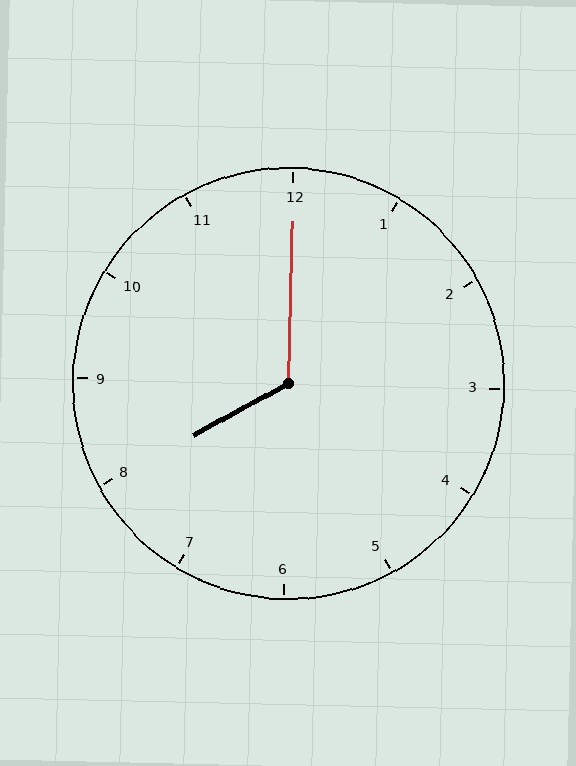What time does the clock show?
8:00.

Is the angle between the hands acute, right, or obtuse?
It is obtuse.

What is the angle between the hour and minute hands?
Approximately 120 degrees.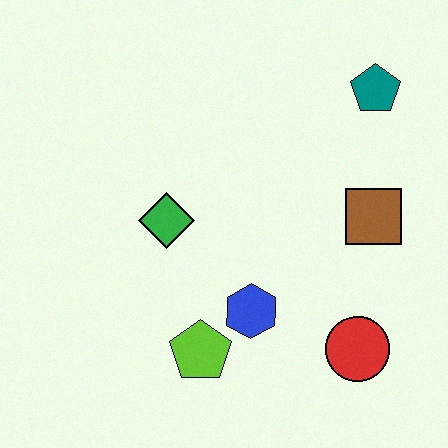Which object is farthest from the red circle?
The teal pentagon is farthest from the red circle.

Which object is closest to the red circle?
The blue hexagon is closest to the red circle.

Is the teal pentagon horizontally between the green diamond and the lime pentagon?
No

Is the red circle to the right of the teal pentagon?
No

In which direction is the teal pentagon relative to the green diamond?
The teal pentagon is to the right of the green diamond.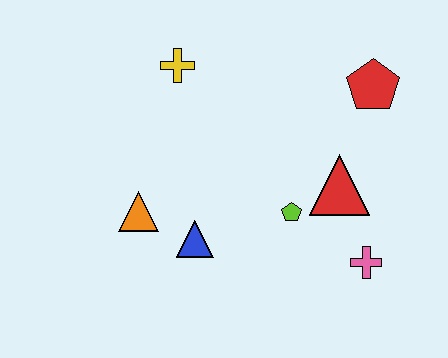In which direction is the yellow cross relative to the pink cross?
The yellow cross is above the pink cross.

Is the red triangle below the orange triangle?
No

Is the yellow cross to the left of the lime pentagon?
Yes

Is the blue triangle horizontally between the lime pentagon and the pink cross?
No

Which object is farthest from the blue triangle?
The red pentagon is farthest from the blue triangle.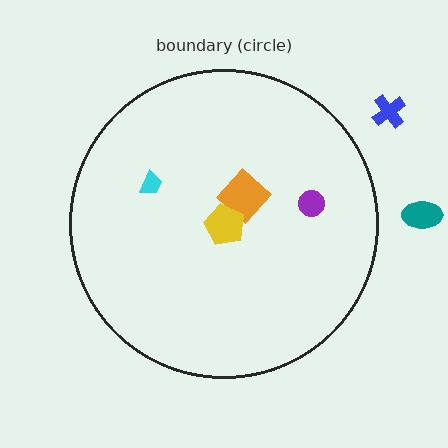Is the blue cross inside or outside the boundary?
Outside.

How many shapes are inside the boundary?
4 inside, 2 outside.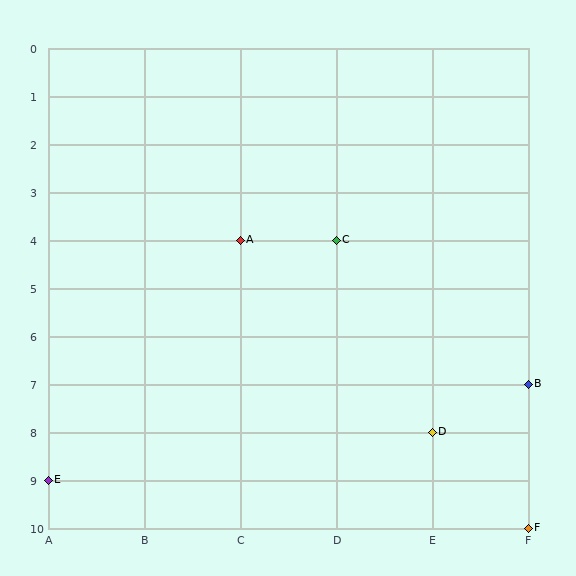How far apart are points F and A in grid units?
Points F and A are 3 columns and 6 rows apart (about 6.7 grid units diagonally).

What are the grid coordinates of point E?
Point E is at grid coordinates (A, 9).